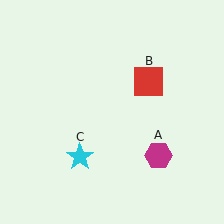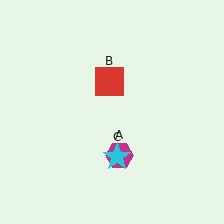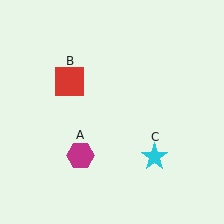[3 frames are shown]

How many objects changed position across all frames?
3 objects changed position: magenta hexagon (object A), red square (object B), cyan star (object C).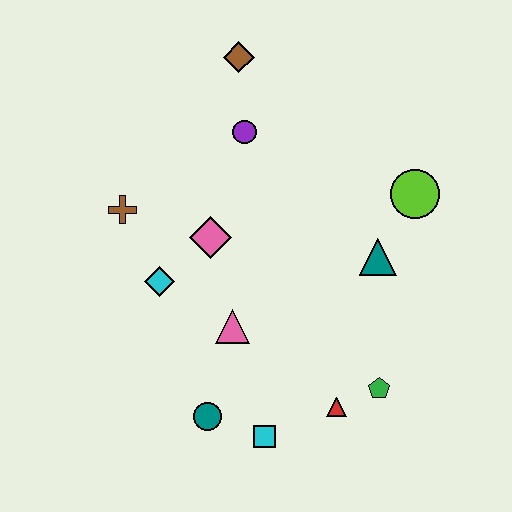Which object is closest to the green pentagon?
The red triangle is closest to the green pentagon.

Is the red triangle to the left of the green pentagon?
Yes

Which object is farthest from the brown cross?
The green pentagon is farthest from the brown cross.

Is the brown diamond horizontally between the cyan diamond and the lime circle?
Yes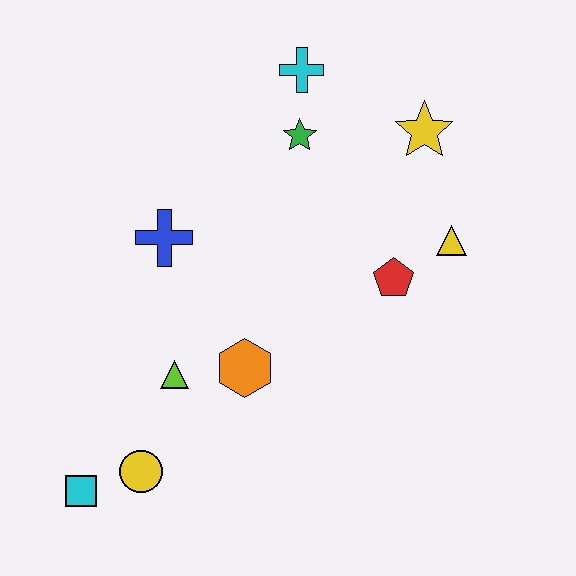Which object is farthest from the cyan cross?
The cyan square is farthest from the cyan cross.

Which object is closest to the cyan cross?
The green star is closest to the cyan cross.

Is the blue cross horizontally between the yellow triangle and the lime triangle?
No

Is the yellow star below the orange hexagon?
No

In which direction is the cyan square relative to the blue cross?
The cyan square is below the blue cross.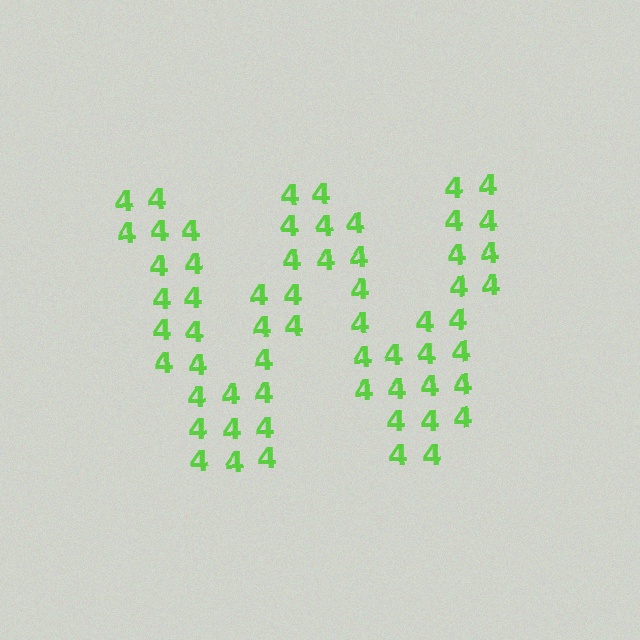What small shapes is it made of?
It is made of small digit 4's.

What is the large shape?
The large shape is the letter W.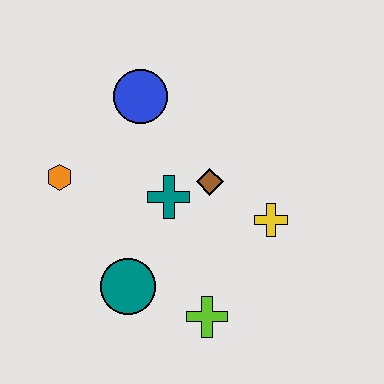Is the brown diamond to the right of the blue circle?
Yes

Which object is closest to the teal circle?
The lime cross is closest to the teal circle.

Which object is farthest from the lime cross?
The blue circle is farthest from the lime cross.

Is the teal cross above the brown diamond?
No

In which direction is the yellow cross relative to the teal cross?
The yellow cross is to the right of the teal cross.